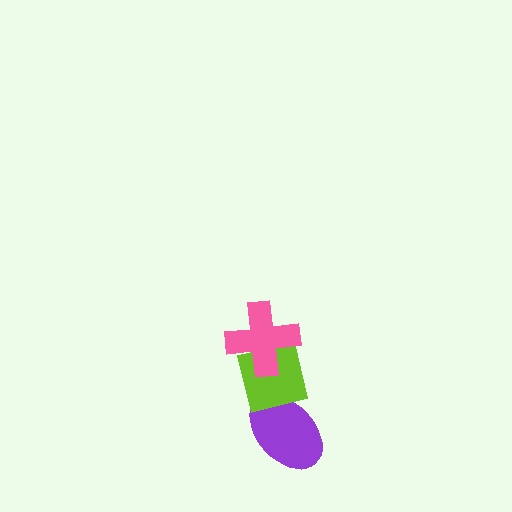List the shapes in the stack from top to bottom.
From top to bottom: the pink cross, the lime square, the purple ellipse.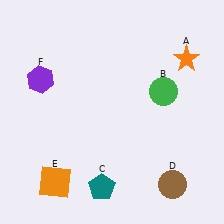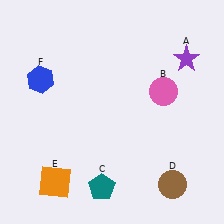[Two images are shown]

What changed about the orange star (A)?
In Image 1, A is orange. In Image 2, it changed to purple.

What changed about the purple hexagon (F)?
In Image 1, F is purple. In Image 2, it changed to blue.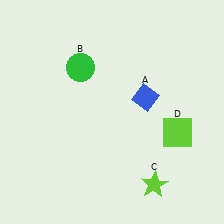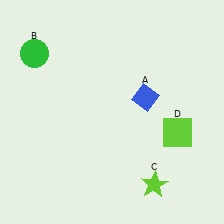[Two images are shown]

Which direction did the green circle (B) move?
The green circle (B) moved left.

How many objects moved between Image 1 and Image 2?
1 object moved between the two images.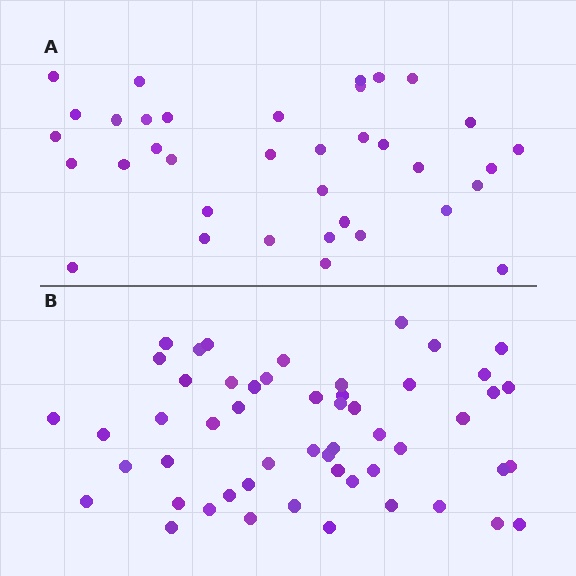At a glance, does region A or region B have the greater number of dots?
Region B (the bottom region) has more dots.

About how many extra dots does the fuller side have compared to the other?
Region B has approximately 15 more dots than region A.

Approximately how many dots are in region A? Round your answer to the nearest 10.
About 40 dots. (The exact count is 36, which rounds to 40.)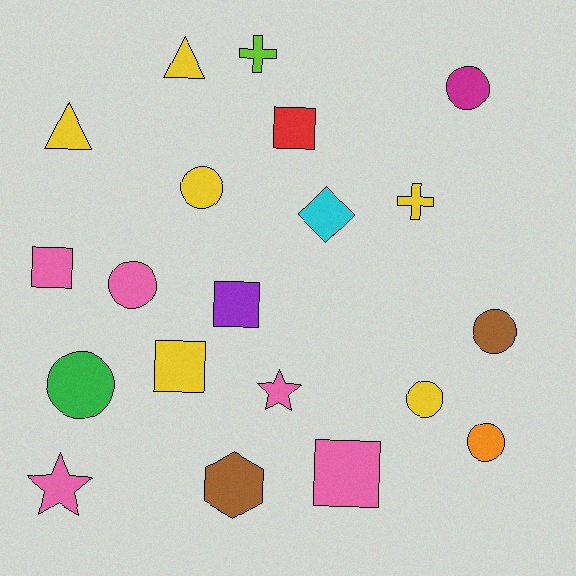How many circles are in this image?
There are 7 circles.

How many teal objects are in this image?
There are no teal objects.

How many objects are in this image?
There are 20 objects.